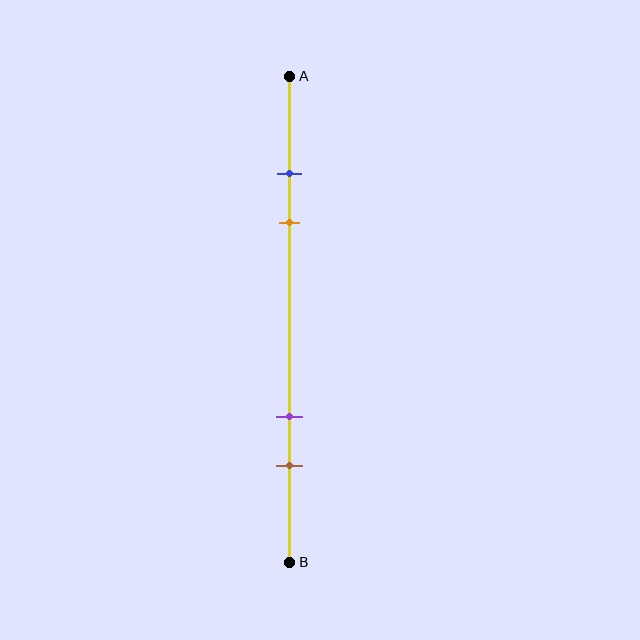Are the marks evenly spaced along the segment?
No, the marks are not evenly spaced.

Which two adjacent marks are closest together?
The blue and orange marks are the closest adjacent pair.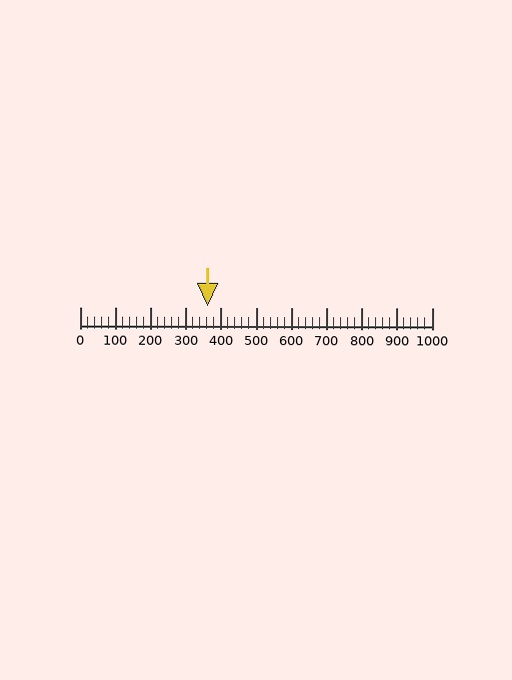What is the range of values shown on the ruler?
The ruler shows values from 0 to 1000.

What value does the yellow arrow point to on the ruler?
The yellow arrow points to approximately 364.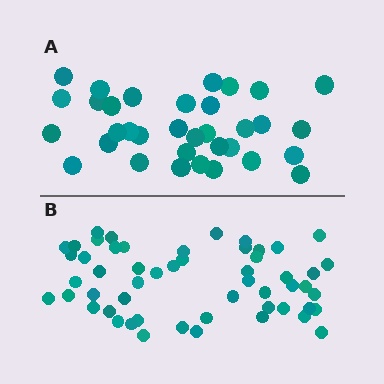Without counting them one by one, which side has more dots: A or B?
Region B (the bottom region) has more dots.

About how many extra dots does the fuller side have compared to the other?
Region B has approximately 20 more dots than region A.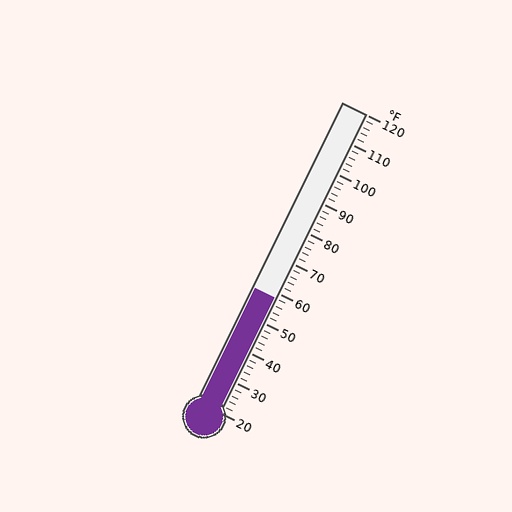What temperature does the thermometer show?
The thermometer shows approximately 58°F.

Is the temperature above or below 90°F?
The temperature is below 90°F.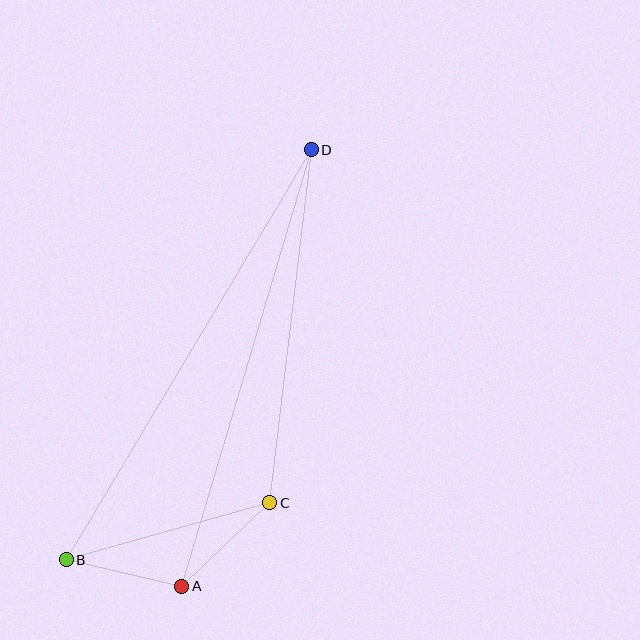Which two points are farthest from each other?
Points B and D are farthest from each other.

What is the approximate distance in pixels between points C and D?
The distance between C and D is approximately 355 pixels.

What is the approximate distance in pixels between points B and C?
The distance between B and C is approximately 211 pixels.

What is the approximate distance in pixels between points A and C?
The distance between A and C is approximately 121 pixels.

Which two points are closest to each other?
Points A and B are closest to each other.